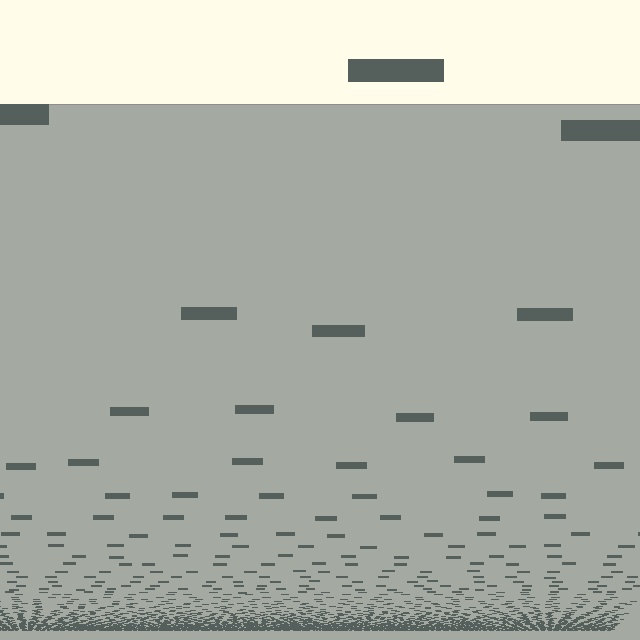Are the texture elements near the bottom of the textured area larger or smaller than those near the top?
Smaller. The gradient is inverted — elements near the bottom are smaller and denser.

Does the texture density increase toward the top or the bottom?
Density increases toward the bottom.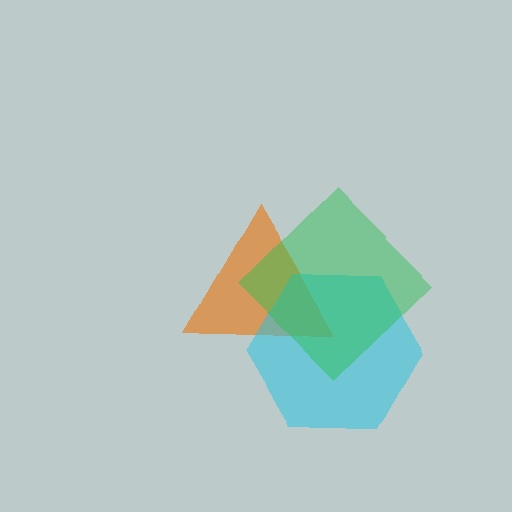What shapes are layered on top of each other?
The layered shapes are: an orange triangle, a cyan hexagon, a green diamond.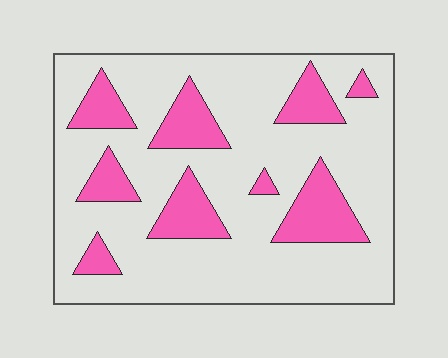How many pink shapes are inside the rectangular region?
9.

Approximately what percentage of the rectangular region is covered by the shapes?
Approximately 25%.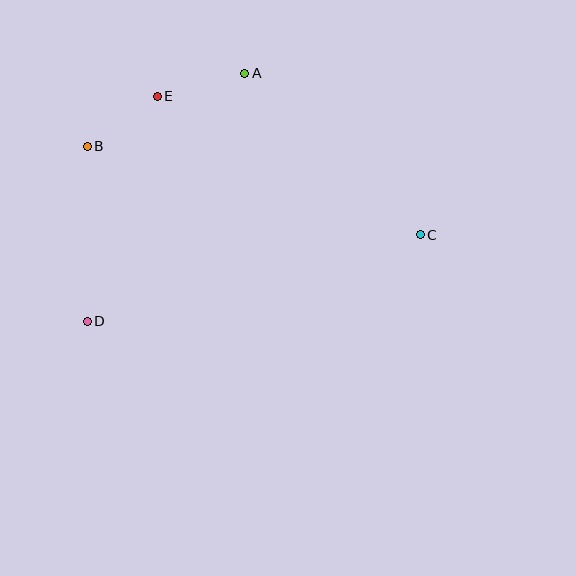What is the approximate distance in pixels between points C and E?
The distance between C and E is approximately 297 pixels.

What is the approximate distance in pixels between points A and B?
The distance between A and B is approximately 174 pixels.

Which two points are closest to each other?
Points B and E are closest to each other.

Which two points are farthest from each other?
Points B and C are farthest from each other.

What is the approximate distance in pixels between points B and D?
The distance between B and D is approximately 175 pixels.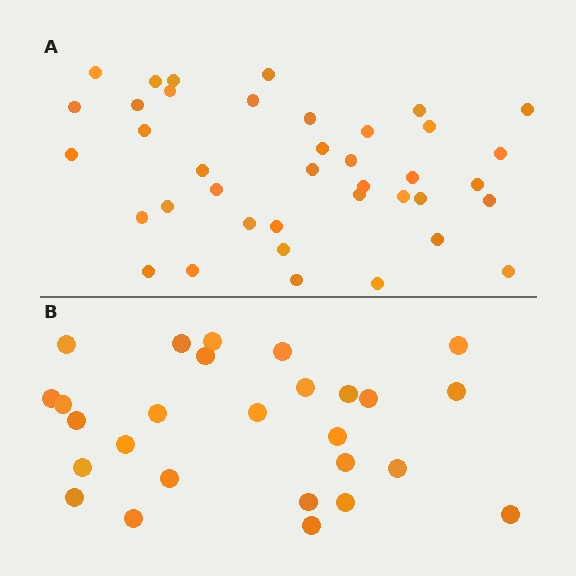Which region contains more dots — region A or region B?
Region A (the top region) has more dots.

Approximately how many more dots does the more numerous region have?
Region A has roughly 12 or so more dots than region B.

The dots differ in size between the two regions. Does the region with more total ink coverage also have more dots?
No. Region B has more total ink coverage because its dots are larger, but region A actually contains more individual dots. Total area can be misleading — the number of items is what matters here.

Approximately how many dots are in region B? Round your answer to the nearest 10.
About 30 dots. (The exact count is 27, which rounds to 30.)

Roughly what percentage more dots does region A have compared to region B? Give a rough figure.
About 45% more.